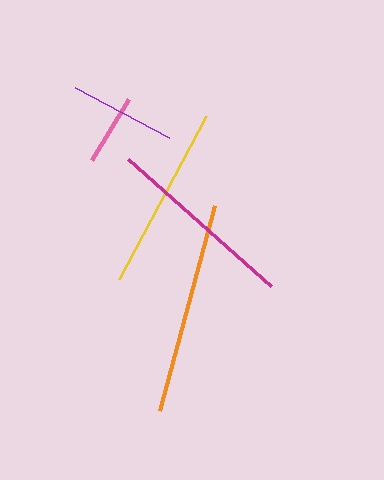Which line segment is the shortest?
The pink line is the shortest at approximately 72 pixels.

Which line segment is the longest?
The orange line is the longest at approximately 213 pixels.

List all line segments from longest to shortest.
From longest to shortest: orange, magenta, yellow, purple, pink.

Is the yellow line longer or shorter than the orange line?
The orange line is longer than the yellow line.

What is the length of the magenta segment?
The magenta segment is approximately 191 pixels long.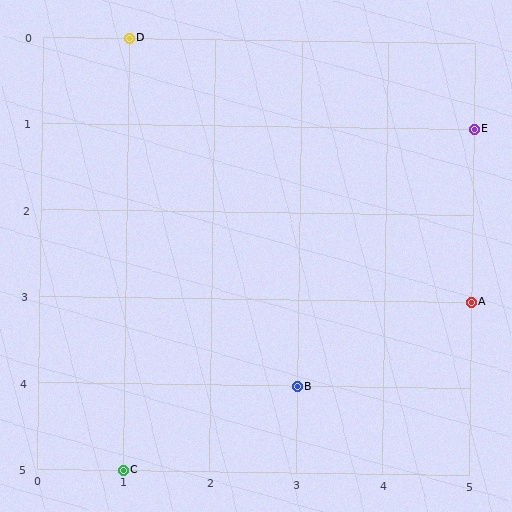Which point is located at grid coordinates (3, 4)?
Point B is at (3, 4).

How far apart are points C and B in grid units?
Points C and B are 2 columns and 1 row apart (about 2.2 grid units diagonally).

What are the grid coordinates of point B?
Point B is at grid coordinates (3, 4).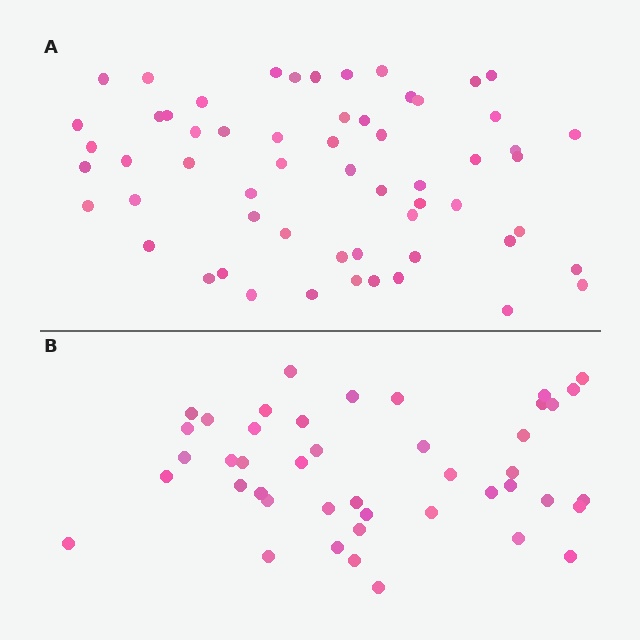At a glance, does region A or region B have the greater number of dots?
Region A (the top region) has more dots.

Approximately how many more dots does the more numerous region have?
Region A has approximately 15 more dots than region B.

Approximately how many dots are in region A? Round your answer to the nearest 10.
About 60 dots. (The exact count is 59, which rounds to 60.)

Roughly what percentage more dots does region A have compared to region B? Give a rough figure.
About 35% more.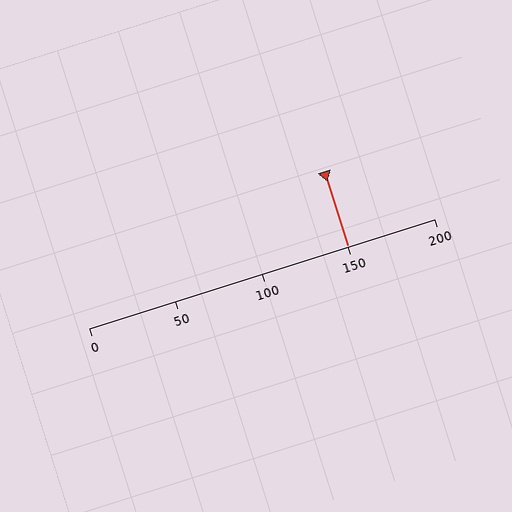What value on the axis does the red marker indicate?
The marker indicates approximately 150.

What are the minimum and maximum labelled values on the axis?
The axis runs from 0 to 200.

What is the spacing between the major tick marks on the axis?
The major ticks are spaced 50 apart.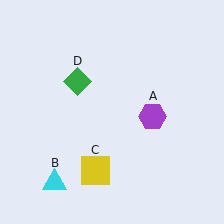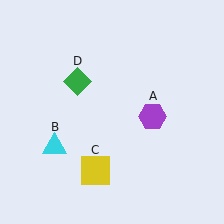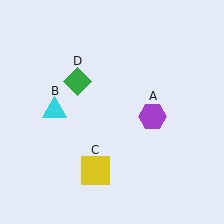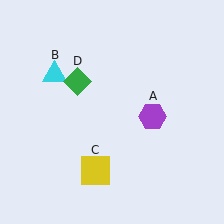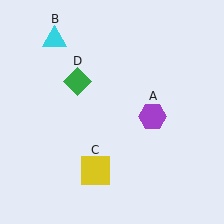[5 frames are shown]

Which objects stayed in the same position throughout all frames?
Purple hexagon (object A) and yellow square (object C) and green diamond (object D) remained stationary.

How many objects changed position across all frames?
1 object changed position: cyan triangle (object B).